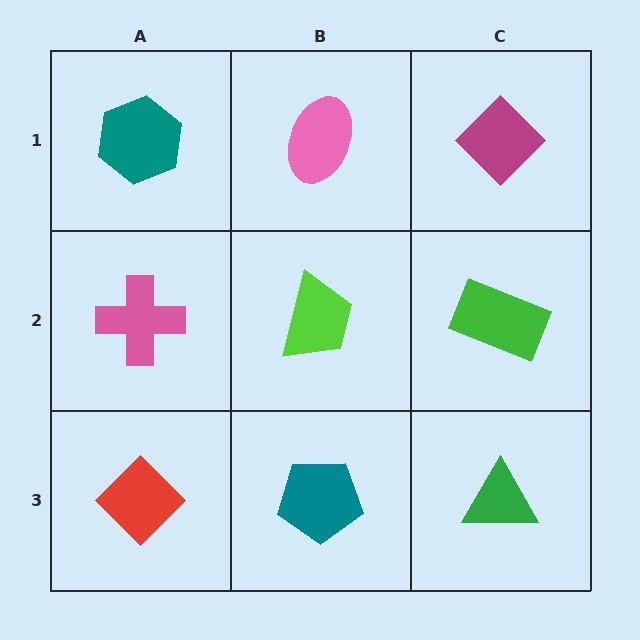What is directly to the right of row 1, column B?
A magenta diamond.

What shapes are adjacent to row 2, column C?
A magenta diamond (row 1, column C), a green triangle (row 3, column C), a lime trapezoid (row 2, column B).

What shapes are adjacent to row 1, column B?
A lime trapezoid (row 2, column B), a teal hexagon (row 1, column A), a magenta diamond (row 1, column C).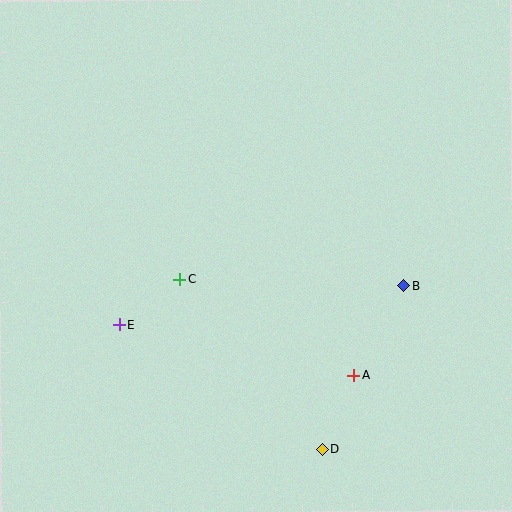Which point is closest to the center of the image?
Point C at (180, 279) is closest to the center.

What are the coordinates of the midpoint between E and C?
The midpoint between E and C is at (149, 302).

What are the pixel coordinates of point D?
Point D is at (322, 449).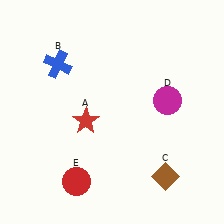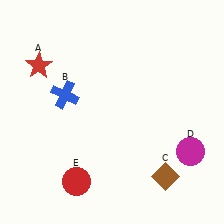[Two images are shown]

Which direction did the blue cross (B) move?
The blue cross (B) moved down.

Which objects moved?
The objects that moved are: the red star (A), the blue cross (B), the magenta circle (D).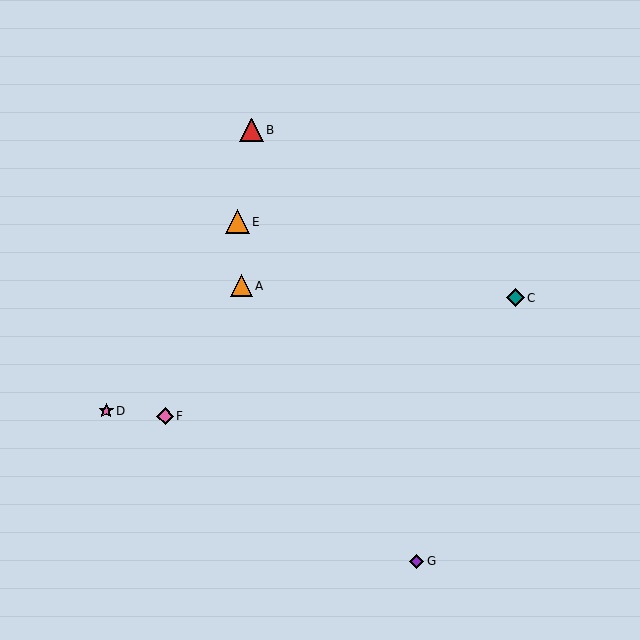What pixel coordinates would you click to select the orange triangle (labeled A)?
Click at (242, 286) to select the orange triangle A.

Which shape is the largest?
The orange triangle (labeled E) is the largest.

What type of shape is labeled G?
Shape G is a purple diamond.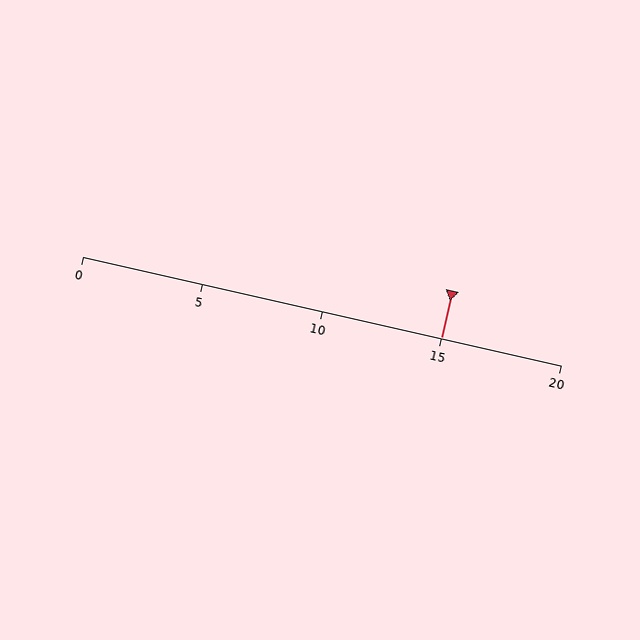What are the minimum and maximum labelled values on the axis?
The axis runs from 0 to 20.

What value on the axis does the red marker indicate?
The marker indicates approximately 15.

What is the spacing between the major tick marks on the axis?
The major ticks are spaced 5 apart.